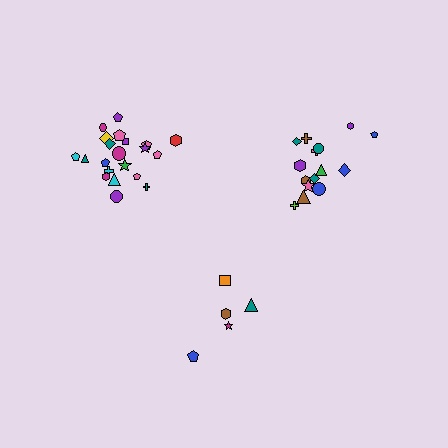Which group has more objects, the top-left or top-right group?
The top-left group.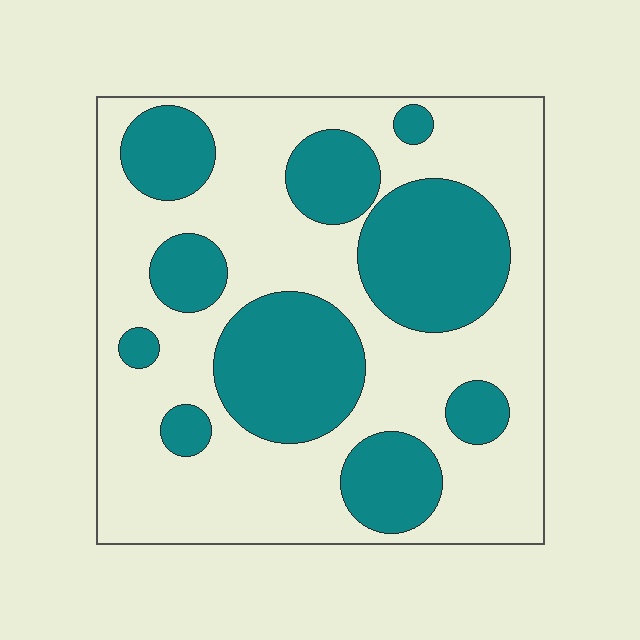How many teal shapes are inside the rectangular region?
10.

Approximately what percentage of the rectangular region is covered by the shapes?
Approximately 35%.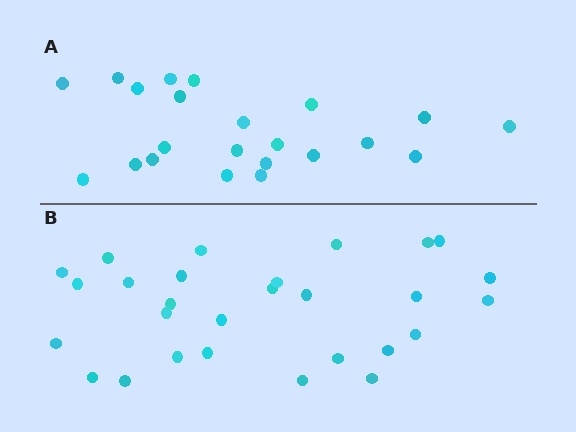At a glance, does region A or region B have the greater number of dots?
Region B (the bottom region) has more dots.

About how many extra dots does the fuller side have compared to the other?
Region B has about 6 more dots than region A.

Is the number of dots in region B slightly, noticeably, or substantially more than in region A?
Region B has noticeably more, but not dramatically so. The ratio is roughly 1.3 to 1.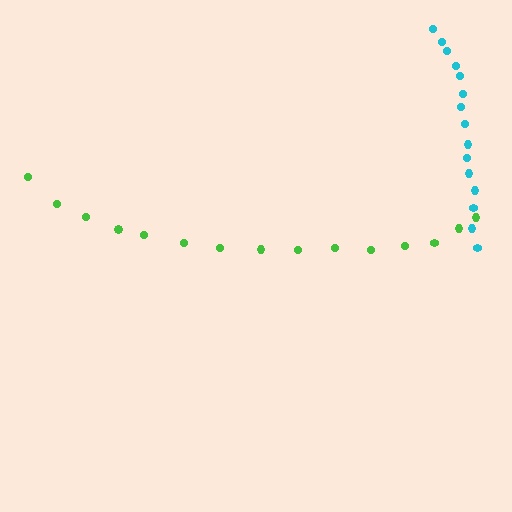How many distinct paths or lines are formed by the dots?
There are 2 distinct paths.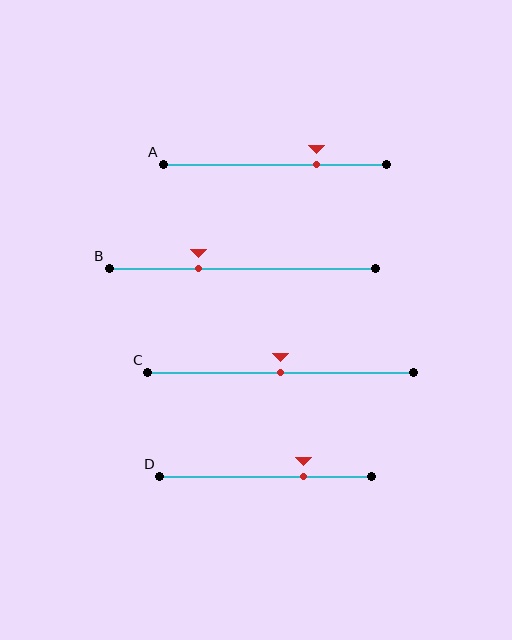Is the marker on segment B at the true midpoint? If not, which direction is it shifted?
No, the marker on segment B is shifted to the left by about 17% of the segment length.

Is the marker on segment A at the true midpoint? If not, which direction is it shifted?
No, the marker on segment A is shifted to the right by about 19% of the segment length.